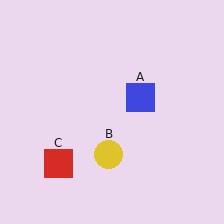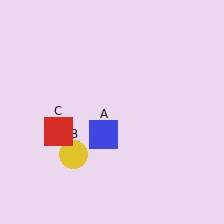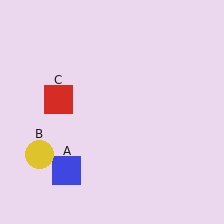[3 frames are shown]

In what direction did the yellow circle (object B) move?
The yellow circle (object B) moved left.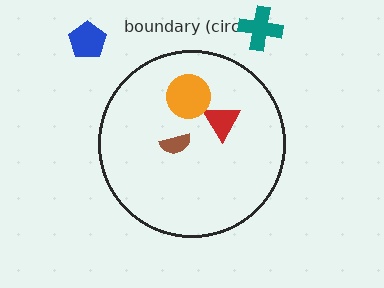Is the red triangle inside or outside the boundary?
Inside.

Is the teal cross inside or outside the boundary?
Outside.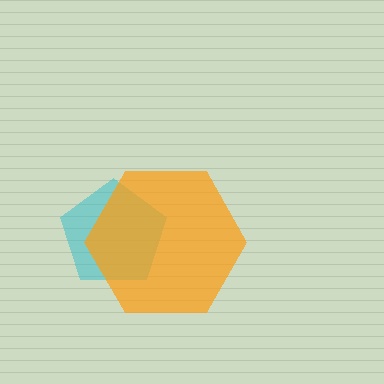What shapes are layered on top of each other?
The layered shapes are: a cyan pentagon, an orange hexagon.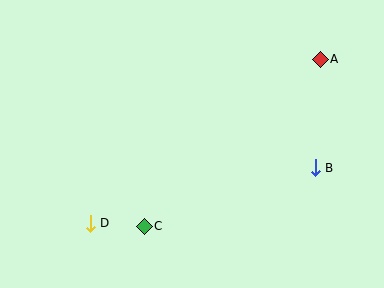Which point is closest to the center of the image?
Point C at (144, 226) is closest to the center.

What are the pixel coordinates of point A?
Point A is at (320, 59).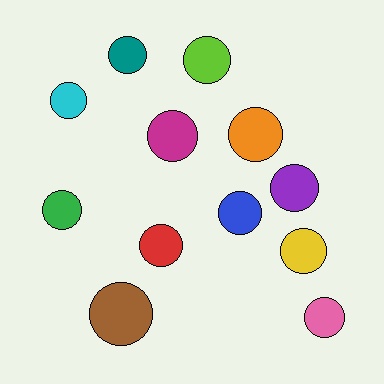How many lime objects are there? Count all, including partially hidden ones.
There is 1 lime object.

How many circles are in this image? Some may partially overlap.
There are 12 circles.